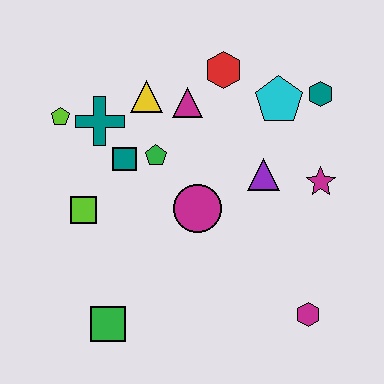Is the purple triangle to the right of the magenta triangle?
Yes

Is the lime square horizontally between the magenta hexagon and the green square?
No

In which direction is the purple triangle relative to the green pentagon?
The purple triangle is to the right of the green pentagon.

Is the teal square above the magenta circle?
Yes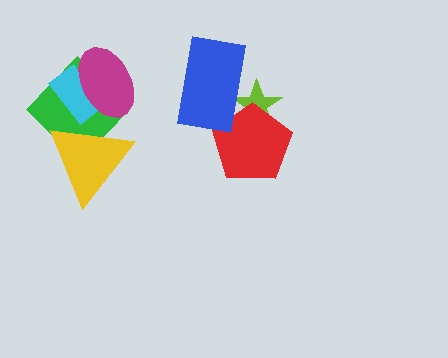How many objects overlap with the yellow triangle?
1 object overlaps with the yellow triangle.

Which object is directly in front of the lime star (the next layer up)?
The red pentagon is directly in front of the lime star.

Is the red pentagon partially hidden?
Yes, it is partially covered by another shape.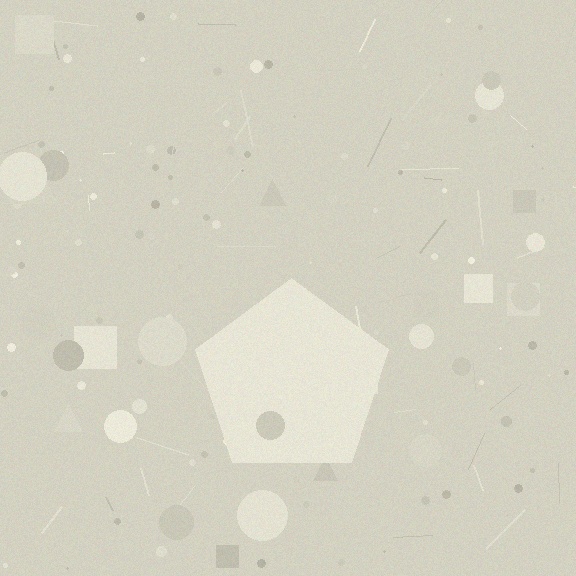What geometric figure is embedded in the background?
A pentagon is embedded in the background.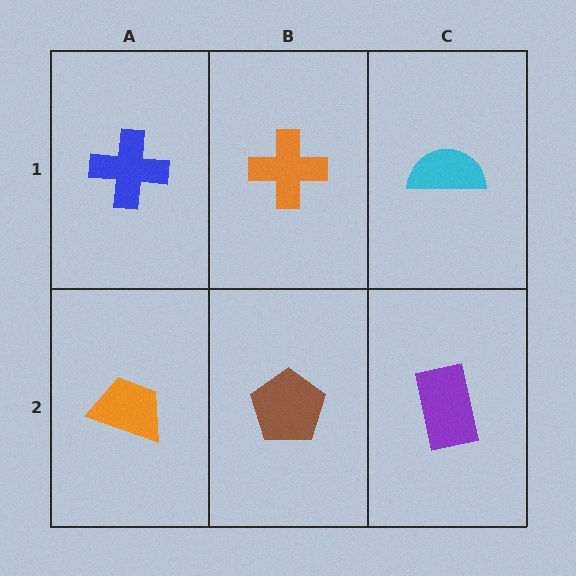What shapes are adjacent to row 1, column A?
An orange trapezoid (row 2, column A), an orange cross (row 1, column B).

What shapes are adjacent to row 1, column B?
A brown pentagon (row 2, column B), a blue cross (row 1, column A), a cyan semicircle (row 1, column C).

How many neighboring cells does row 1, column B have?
3.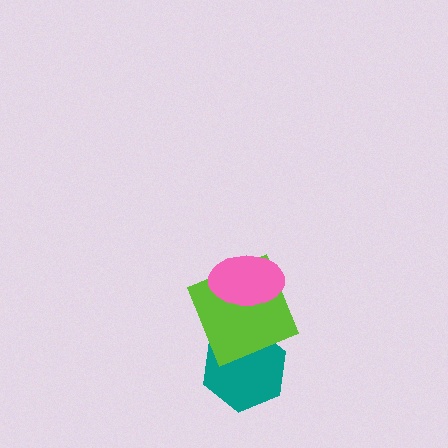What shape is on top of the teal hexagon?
The lime square is on top of the teal hexagon.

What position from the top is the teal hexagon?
The teal hexagon is 3rd from the top.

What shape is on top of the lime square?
The pink ellipse is on top of the lime square.